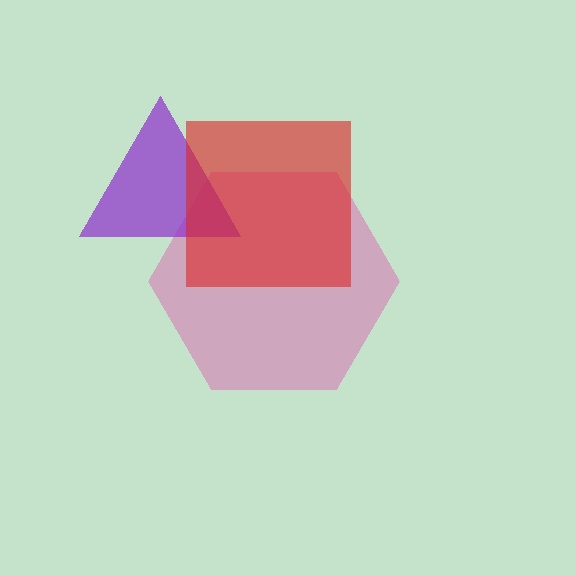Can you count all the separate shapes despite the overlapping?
Yes, there are 3 separate shapes.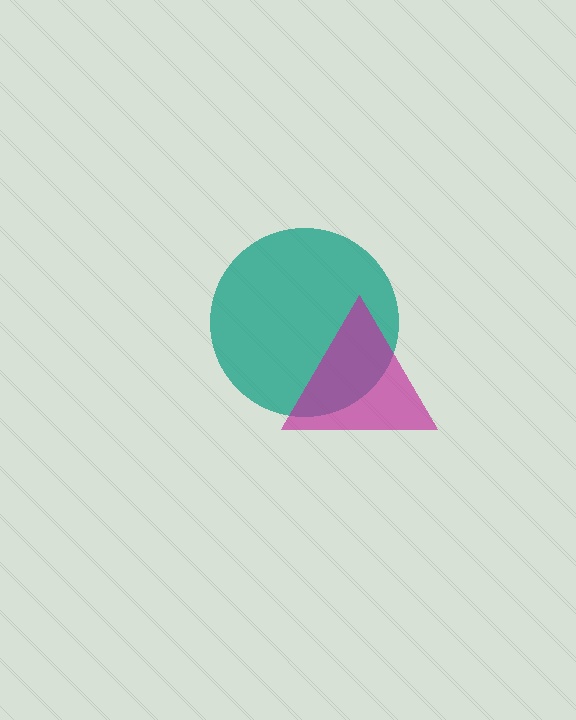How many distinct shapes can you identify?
There are 2 distinct shapes: a teal circle, a magenta triangle.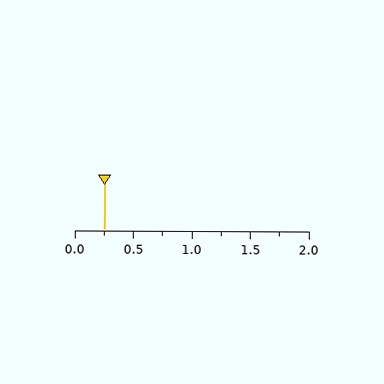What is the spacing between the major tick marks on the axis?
The major ticks are spaced 0.5 apart.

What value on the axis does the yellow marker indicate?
The marker indicates approximately 0.25.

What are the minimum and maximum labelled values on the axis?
The axis runs from 0.0 to 2.0.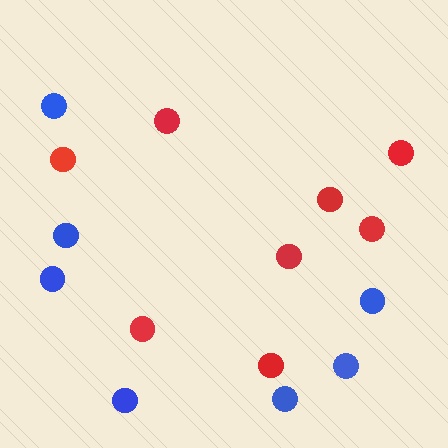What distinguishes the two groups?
There are 2 groups: one group of blue circles (7) and one group of red circles (8).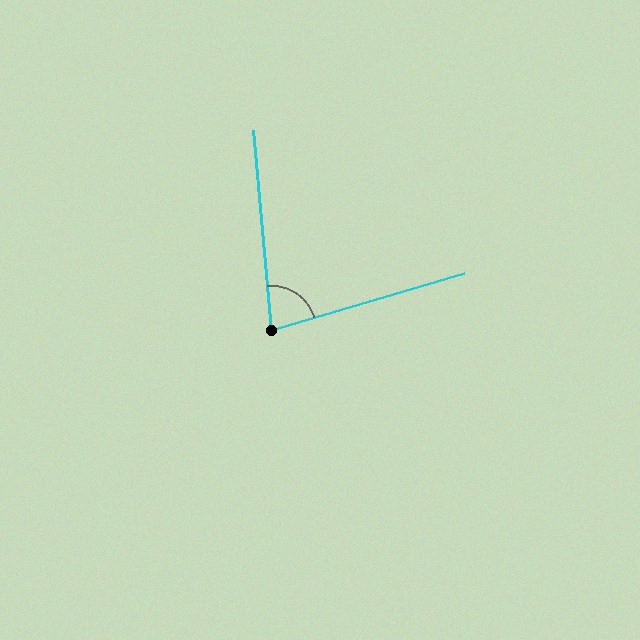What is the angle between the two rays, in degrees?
Approximately 79 degrees.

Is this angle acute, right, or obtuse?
It is acute.